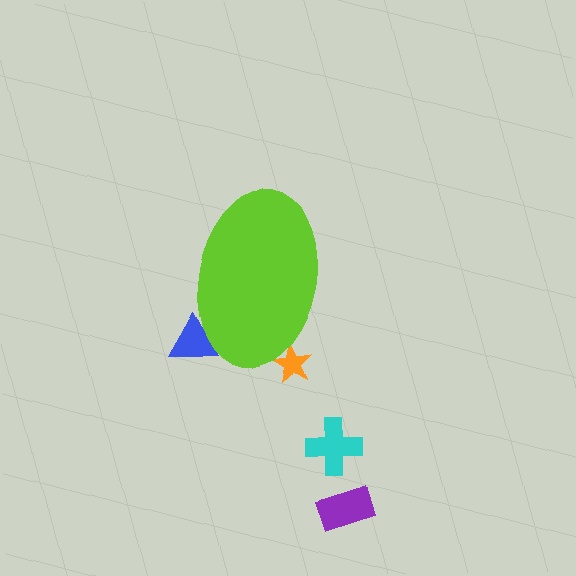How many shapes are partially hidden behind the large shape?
2 shapes are partially hidden.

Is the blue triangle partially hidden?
Yes, the blue triangle is partially hidden behind the lime ellipse.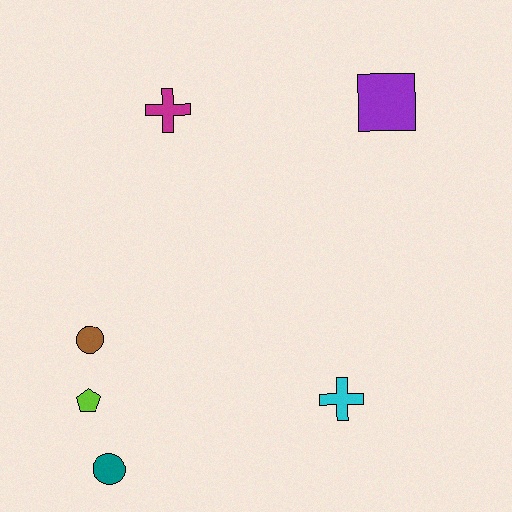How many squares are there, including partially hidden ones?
There is 1 square.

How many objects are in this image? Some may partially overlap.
There are 6 objects.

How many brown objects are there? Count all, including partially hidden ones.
There is 1 brown object.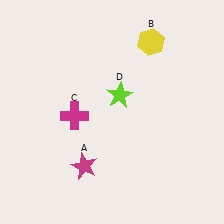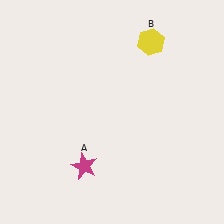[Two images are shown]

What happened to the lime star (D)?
The lime star (D) was removed in Image 2. It was in the top-right area of Image 1.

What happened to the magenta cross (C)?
The magenta cross (C) was removed in Image 2. It was in the bottom-left area of Image 1.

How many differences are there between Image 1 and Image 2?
There are 2 differences between the two images.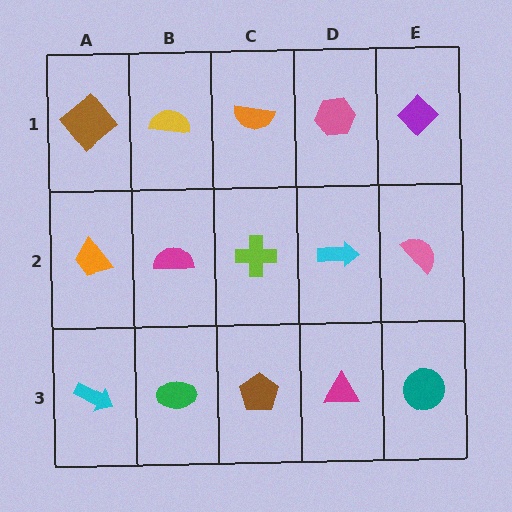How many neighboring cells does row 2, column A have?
3.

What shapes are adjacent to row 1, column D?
A cyan arrow (row 2, column D), an orange semicircle (row 1, column C), a purple diamond (row 1, column E).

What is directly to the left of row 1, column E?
A pink hexagon.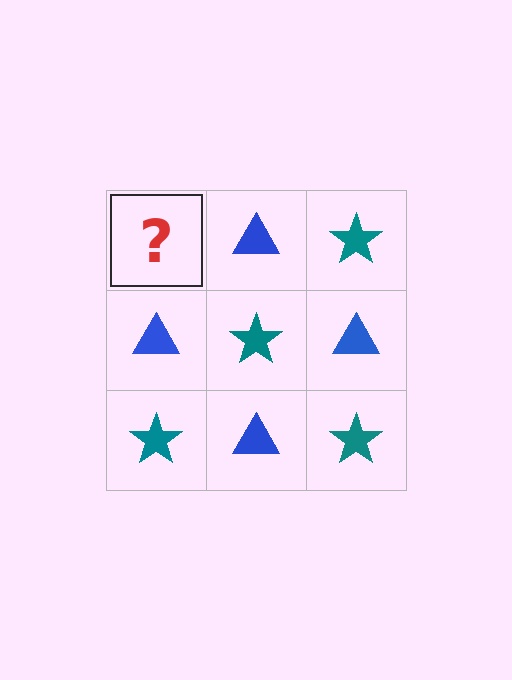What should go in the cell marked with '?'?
The missing cell should contain a teal star.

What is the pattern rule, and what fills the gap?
The rule is that it alternates teal star and blue triangle in a checkerboard pattern. The gap should be filled with a teal star.